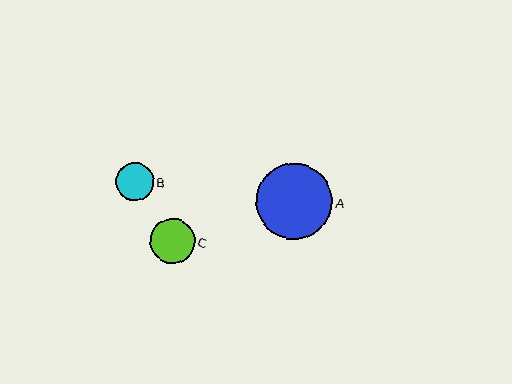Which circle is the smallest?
Circle B is the smallest with a size of approximately 38 pixels.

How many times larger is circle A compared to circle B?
Circle A is approximately 2.0 times the size of circle B.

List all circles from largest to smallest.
From largest to smallest: A, C, B.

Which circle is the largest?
Circle A is the largest with a size of approximately 76 pixels.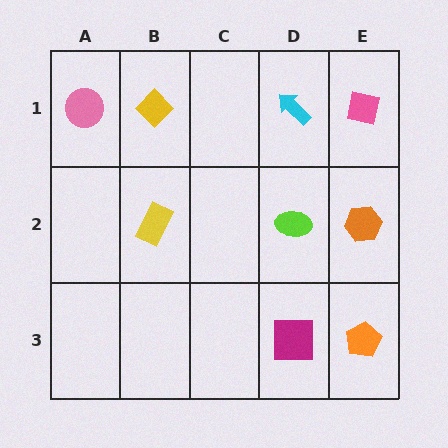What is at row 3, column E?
An orange pentagon.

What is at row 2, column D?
A lime ellipse.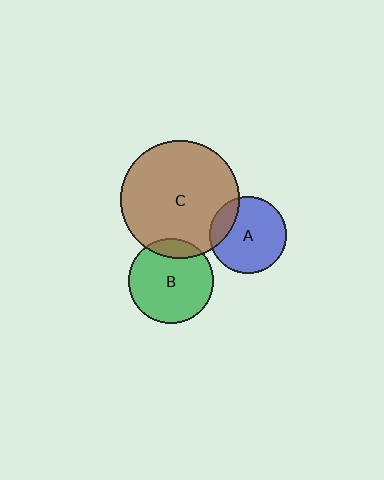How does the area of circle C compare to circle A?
Approximately 2.4 times.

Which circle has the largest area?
Circle C (brown).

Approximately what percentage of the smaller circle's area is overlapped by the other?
Approximately 20%.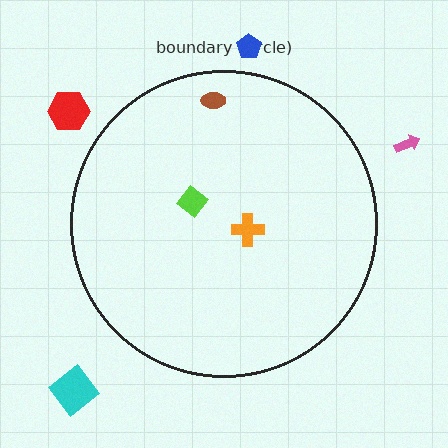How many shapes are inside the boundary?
3 inside, 4 outside.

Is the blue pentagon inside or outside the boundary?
Outside.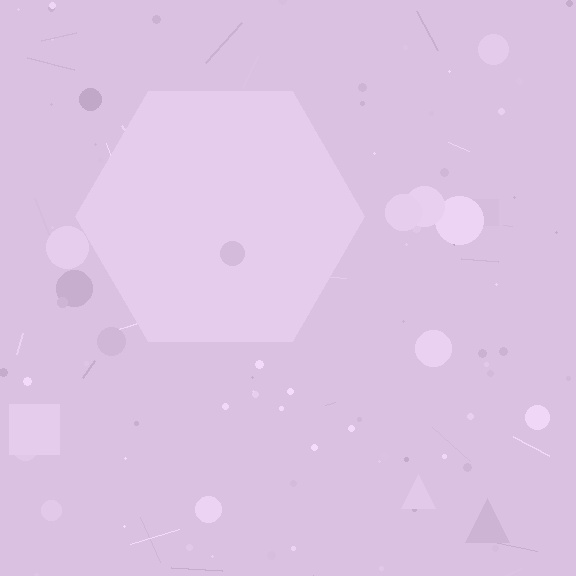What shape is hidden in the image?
A hexagon is hidden in the image.